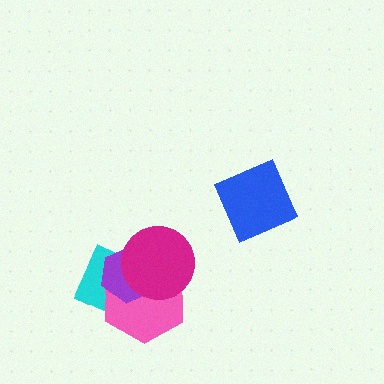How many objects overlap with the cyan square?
3 objects overlap with the cyan square.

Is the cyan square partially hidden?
Yes, it is partially covered by another shape.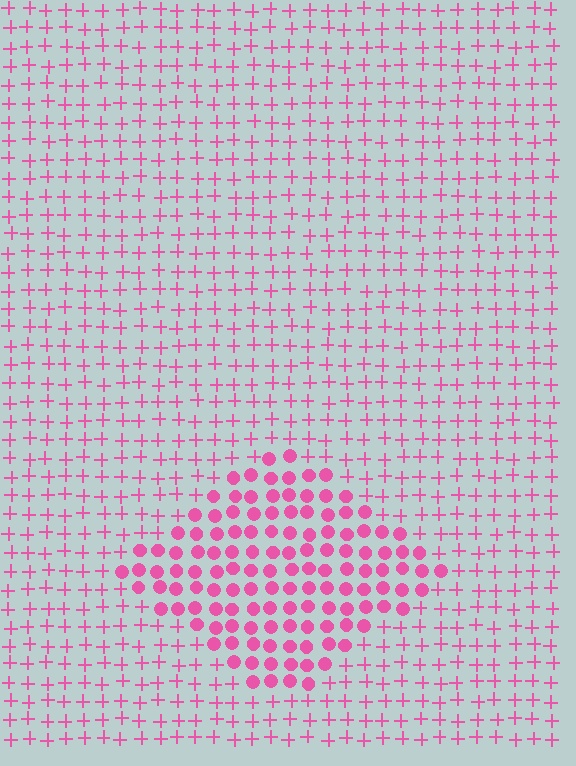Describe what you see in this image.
The image is filled with small pink elements arranged in a uniform grid. A diamond-shaped region contains circles, while the surrounding area contains plus signs. The boundary is defined purely by the change in element shape.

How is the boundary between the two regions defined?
The boundary is defined by a change in element shape: circles inside vs. plus signs outside. All elements share the same color and spacing.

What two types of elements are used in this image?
The image uses circles inside the diamond region and plus signs outside it.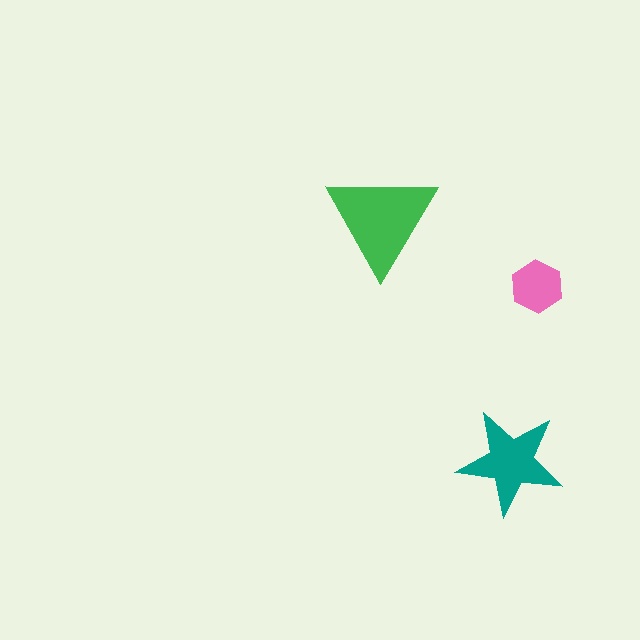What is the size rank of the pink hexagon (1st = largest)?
3rd.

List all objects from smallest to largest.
The pink hexagon, the teal star, the green triangle.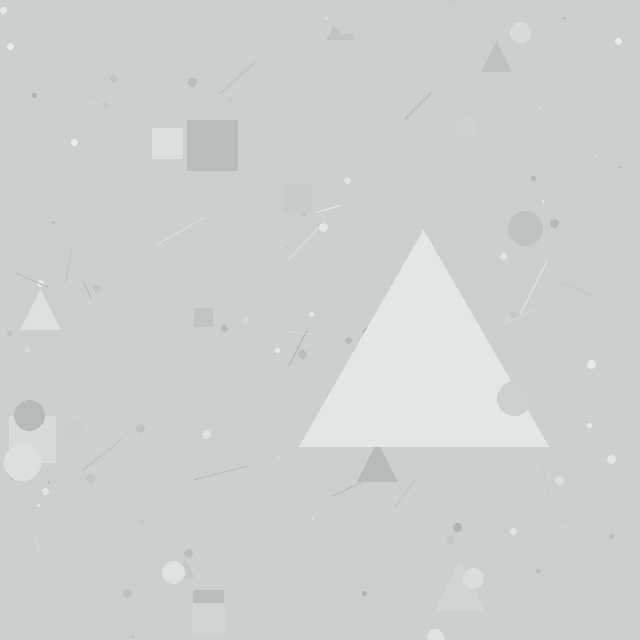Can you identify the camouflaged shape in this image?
The camouflaged shape is a triangle.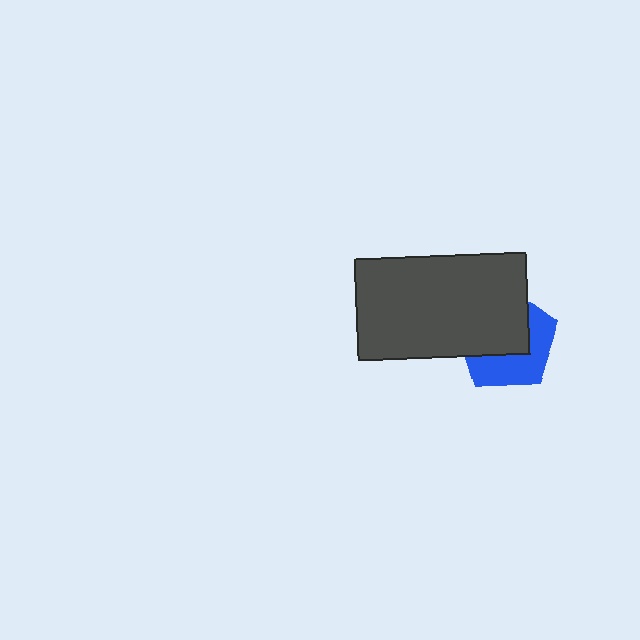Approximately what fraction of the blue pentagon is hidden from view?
Roughly 55% of the blue pentagon is hidden behind the dark gray rectangle.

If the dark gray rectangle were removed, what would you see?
You would see the complete blue pentagon.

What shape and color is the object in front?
The object in front is a dark gray rectangle.